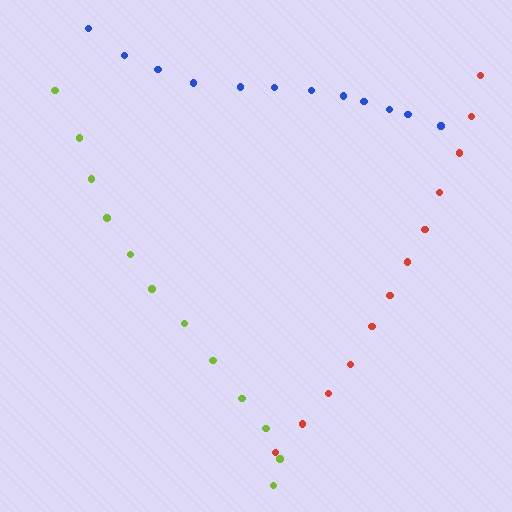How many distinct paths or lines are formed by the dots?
There are 3 distinct paths.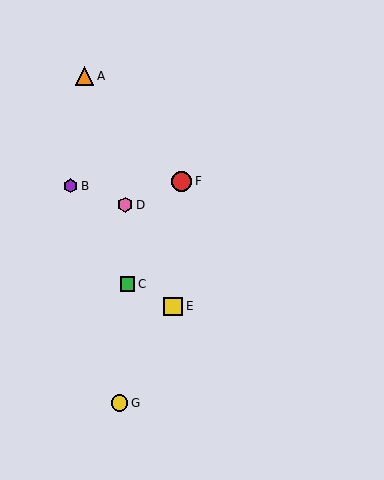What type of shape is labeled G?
Shape G is a yellow circle.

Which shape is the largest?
The red circle (labeled F) is the largest.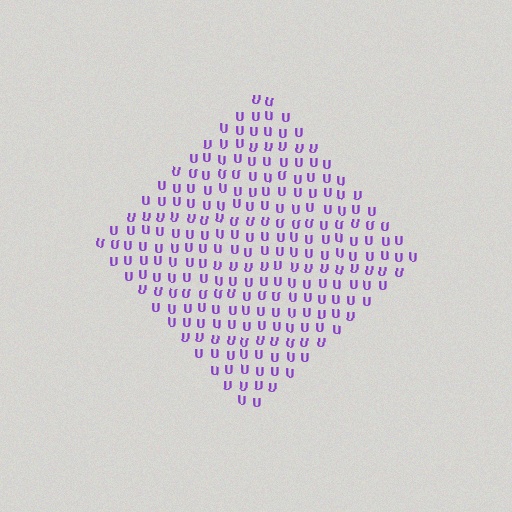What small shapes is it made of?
It is made of small letter U's.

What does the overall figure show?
The overall figure shows a diamond.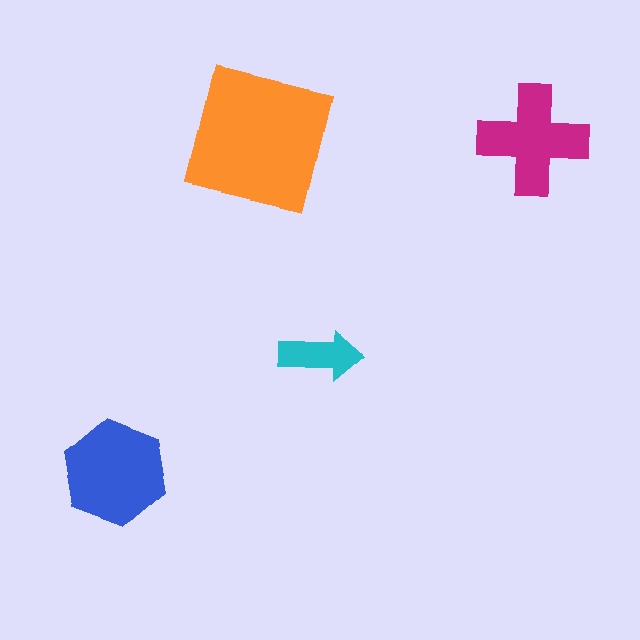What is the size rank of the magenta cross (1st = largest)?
3rd.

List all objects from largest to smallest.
The orange square, the blue hexagon, the magenta cross, the cyan arrow.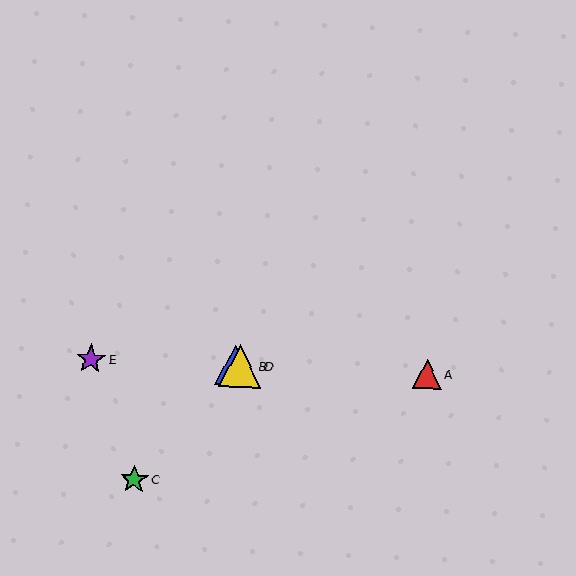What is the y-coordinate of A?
Object A is at y≈374.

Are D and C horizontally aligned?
No, D is at y≈366 and C is at y≈480.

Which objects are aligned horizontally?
Objects A, B, D, E are aligned horizontally.